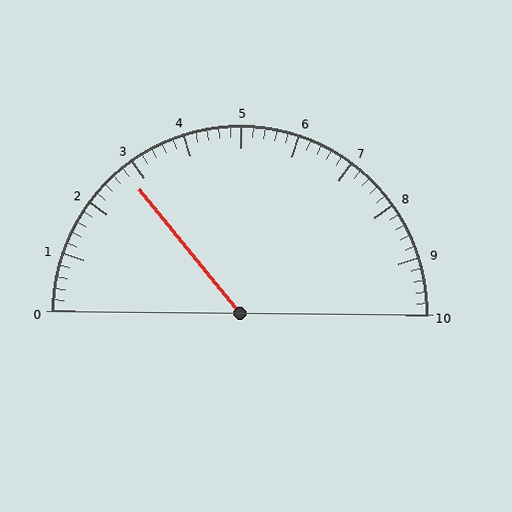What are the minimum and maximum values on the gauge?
The gauge ranges from 0 to 10.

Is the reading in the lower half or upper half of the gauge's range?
The reading is in the lower half of the range (0 to 10).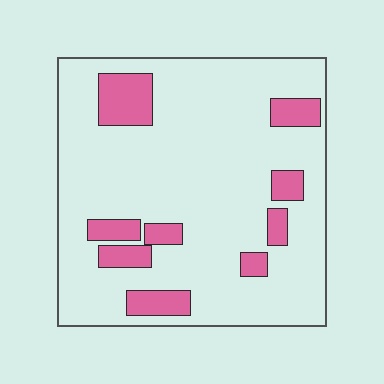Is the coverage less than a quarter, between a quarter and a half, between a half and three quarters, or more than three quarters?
Less than a quarter.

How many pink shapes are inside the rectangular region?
9.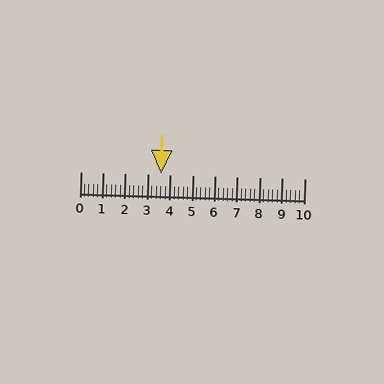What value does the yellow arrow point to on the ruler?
The yellow arrow points to approximately 3.6.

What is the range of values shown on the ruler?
The ruler shows values from 0 to 10.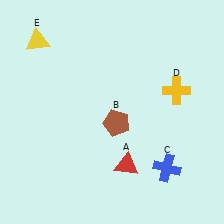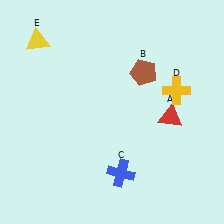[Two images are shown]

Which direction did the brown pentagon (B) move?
The brown pentagon (B) moved up.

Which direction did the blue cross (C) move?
The blue cross (C) moved left.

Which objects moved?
The objects that moved are: the red triangle (A), the brown pentagon (B), the blue cross (C).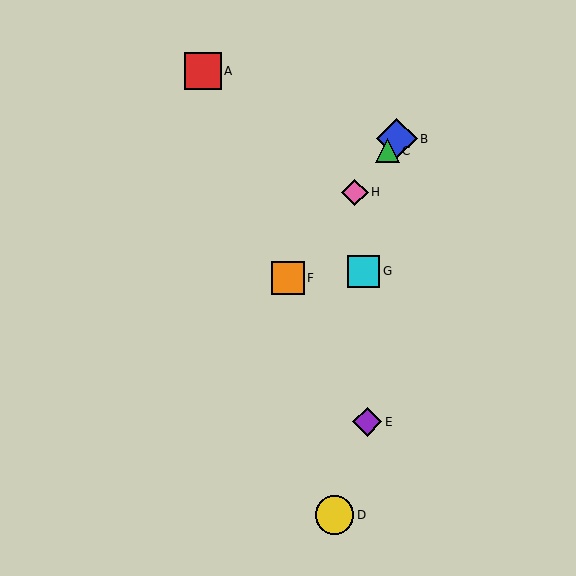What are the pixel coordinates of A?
Object A is at (203, 71).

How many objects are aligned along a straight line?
4 objects (B, C, F, H) are aligned along a straight line.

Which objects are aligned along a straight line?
Objects B, C, F, H are aligned along a straight line.